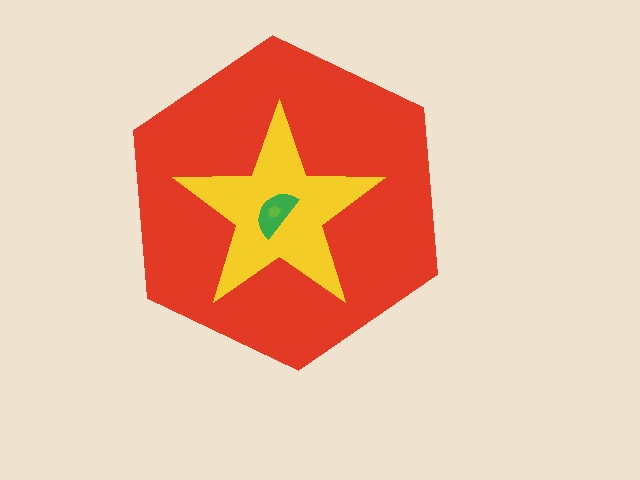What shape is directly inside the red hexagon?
The yellow star.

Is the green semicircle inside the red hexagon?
Yes.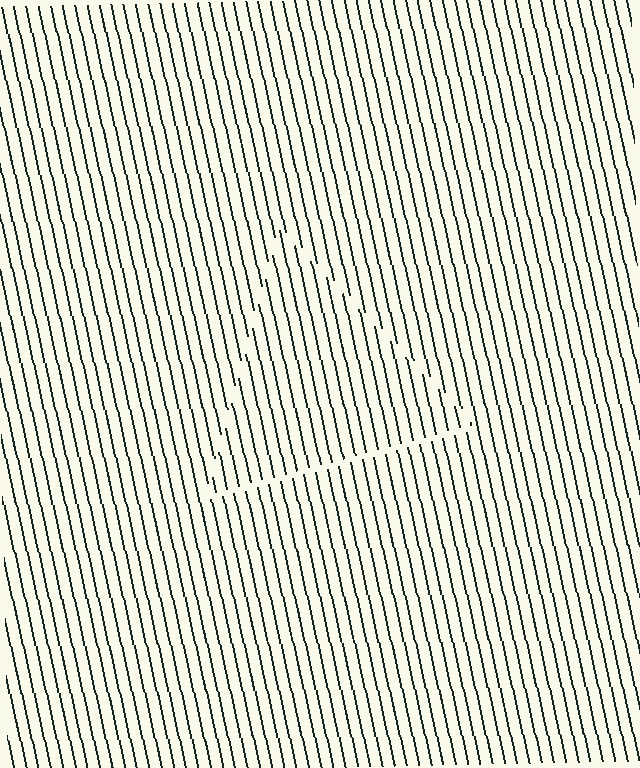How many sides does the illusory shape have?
3 sides — the line-ends trace a triangle.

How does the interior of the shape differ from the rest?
The interior of the shape contains the same grating, shifted by half a period — the contour is defined by the phase discontinuity where line-ends from the inner and outer gratings abut.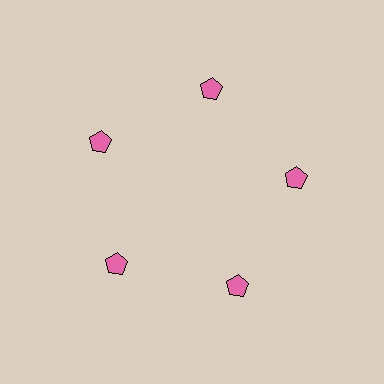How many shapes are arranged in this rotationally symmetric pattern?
There are 5 shapes, arranged in 5 groups of 1.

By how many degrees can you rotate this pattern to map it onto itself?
The pattern maps onto itself every 72 degrees of rotation.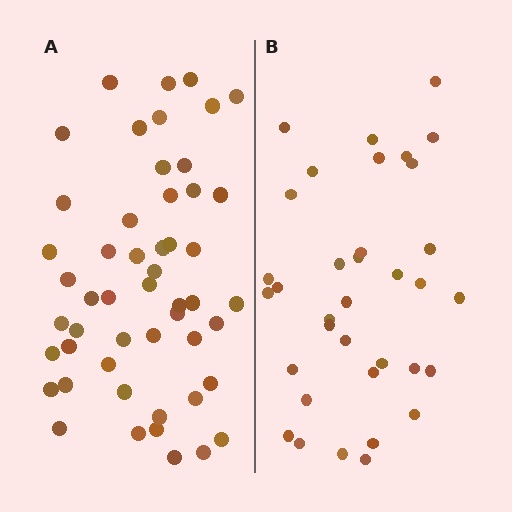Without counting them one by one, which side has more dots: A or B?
Region A (the left region) has more dots.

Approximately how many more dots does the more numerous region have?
Region A has approximately 15 more dots than region B.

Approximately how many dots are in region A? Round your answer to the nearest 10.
About 50 dots. (The exact count is 51, which rounds to 50.)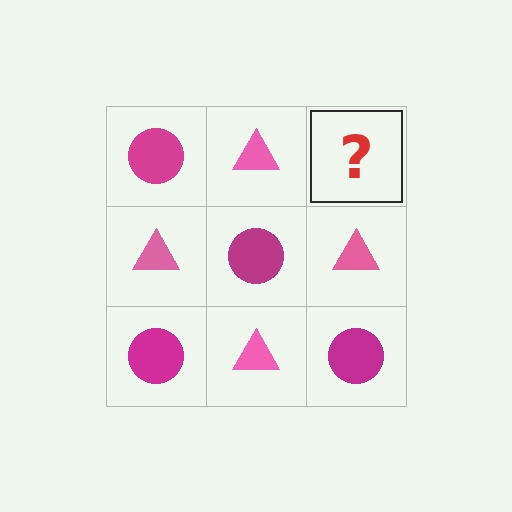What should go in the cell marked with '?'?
The missing cell should contain a magenta circle.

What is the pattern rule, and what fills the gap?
The rule is that it alternates magenta circle and pink triangle in a checkerboard pattern. The gap should be filled with a magenta circle.